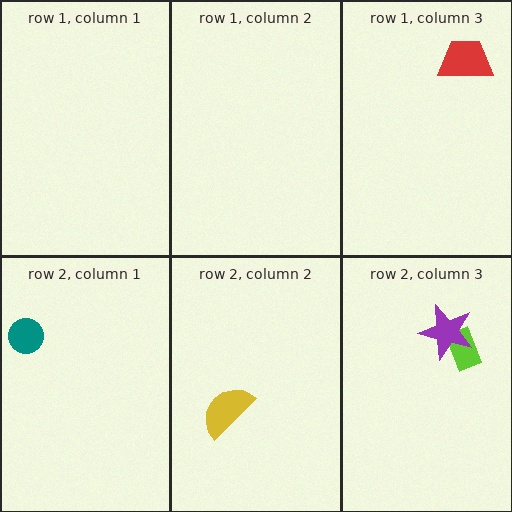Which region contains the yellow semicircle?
The row 2, column 2 region.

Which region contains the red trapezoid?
The row 1, column 3 region.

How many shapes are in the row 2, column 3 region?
2.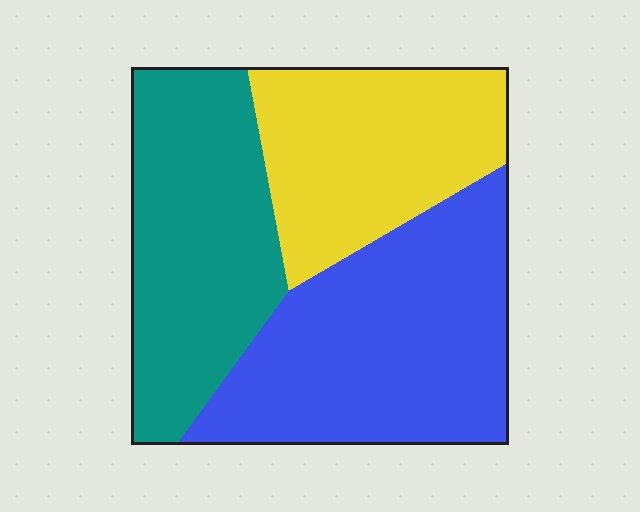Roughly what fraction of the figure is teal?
Teal covers around 30% of the figure.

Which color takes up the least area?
Yellow, at roughly 30%.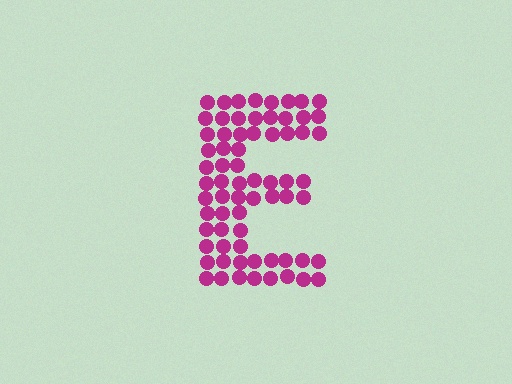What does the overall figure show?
The overall figure shows the letter E.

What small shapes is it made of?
It is made of small circles.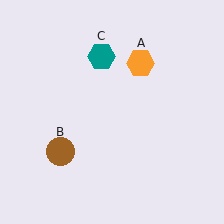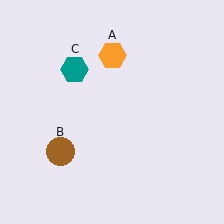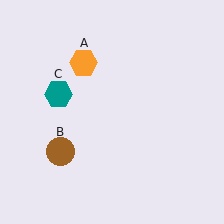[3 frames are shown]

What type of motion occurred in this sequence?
The orange hexagon (object A), teal hexagon (object C) rotated counterclockwise around the center of the scene.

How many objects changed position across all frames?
2 objects changed position: orange hexagon (object A), teal hexagon (object C).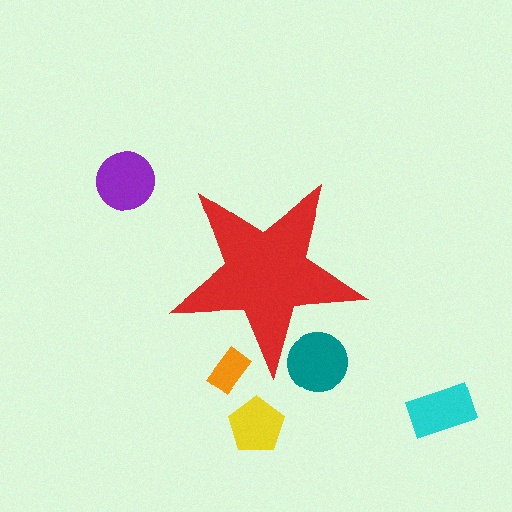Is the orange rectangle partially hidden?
Yes, the orange rectangle is partially hidden behind the red star.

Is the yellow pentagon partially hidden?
No, the yellow pentagon is fully visible.